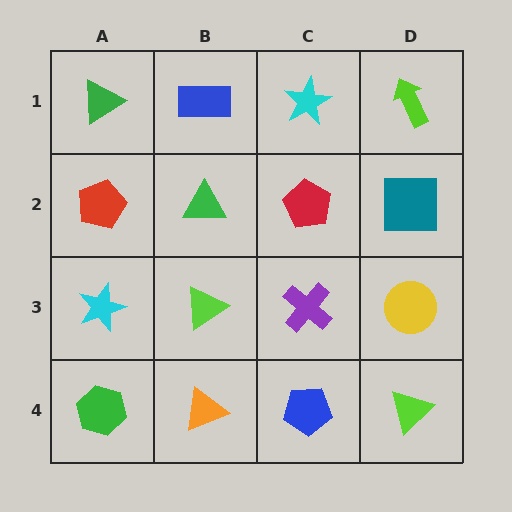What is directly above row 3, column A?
A red pentagon.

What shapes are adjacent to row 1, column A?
A red pentagon (row 2, column A), a blue rectangle (row 1, column B).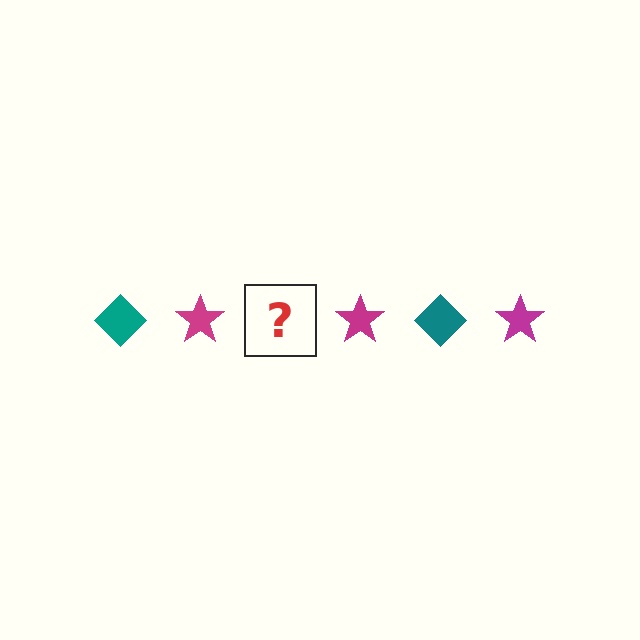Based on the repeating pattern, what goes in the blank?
The blank should be a teal diamond.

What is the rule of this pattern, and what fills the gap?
The rule is that the pattern alternates between teal diamond and magenta star. The gap should be filled with a teal diamond.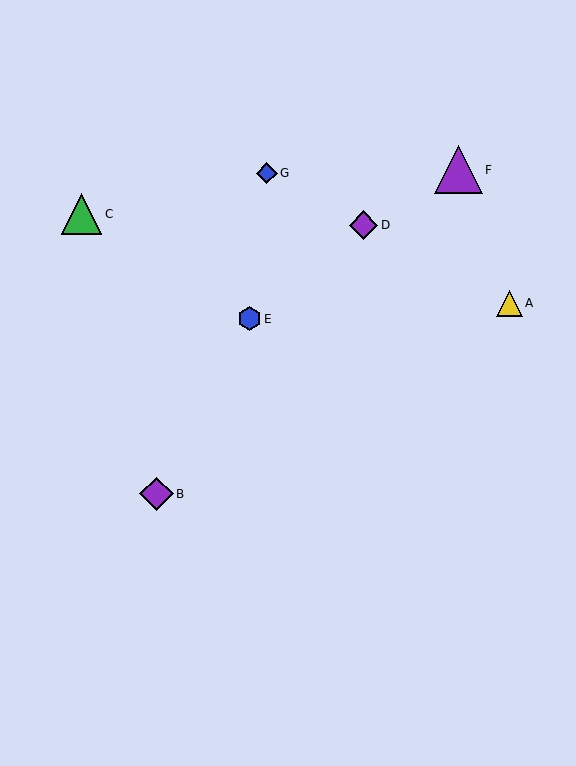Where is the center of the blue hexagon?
The center of the blue hexagon is at (249, 319).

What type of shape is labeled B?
Shape B is a purple diamond.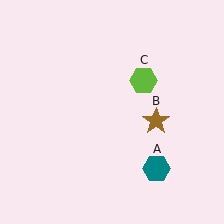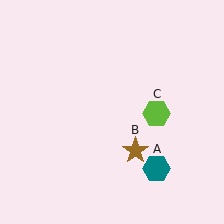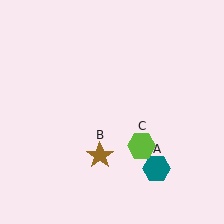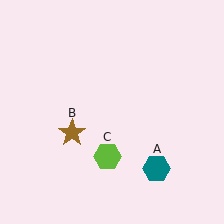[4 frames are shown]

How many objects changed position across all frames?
2 objects changed position: brown star (object B), lime hexagon (object C).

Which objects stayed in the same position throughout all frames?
Teal hexagon (object A) remained stationary.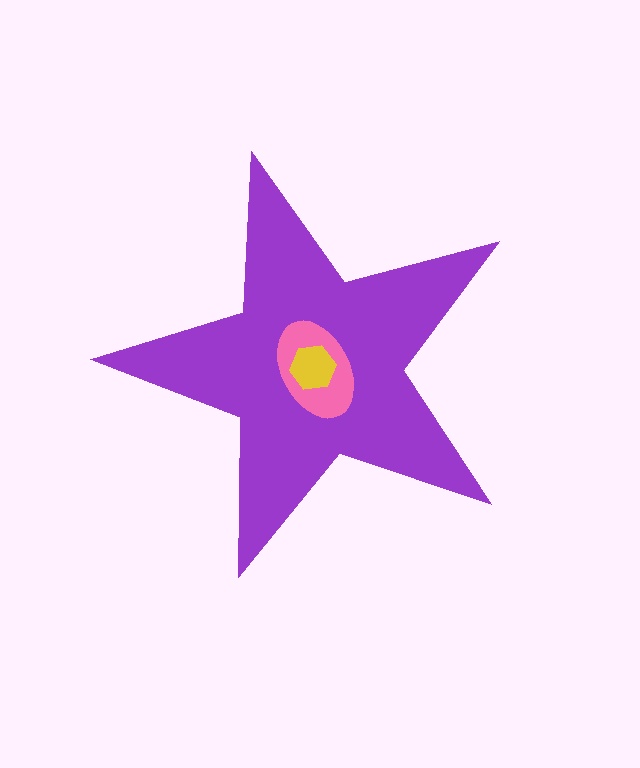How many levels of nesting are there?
3.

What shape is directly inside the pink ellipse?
The yellow hexagon.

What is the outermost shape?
The purple star.